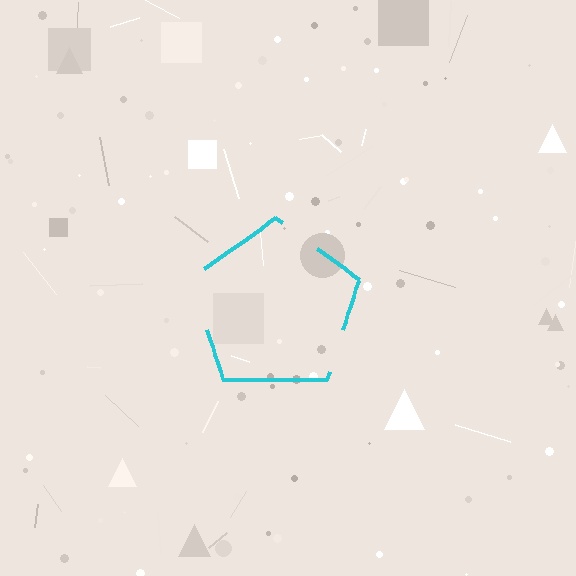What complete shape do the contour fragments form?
The contour fragments form a pentagon.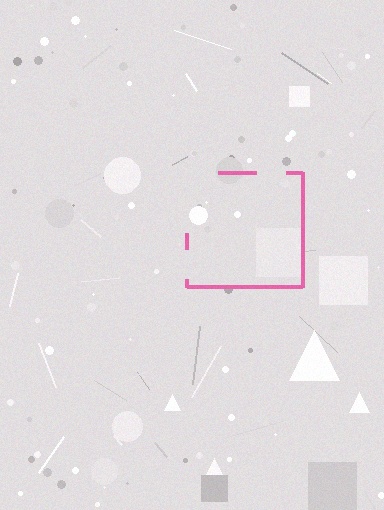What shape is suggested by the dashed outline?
The dashed outline suggests a square.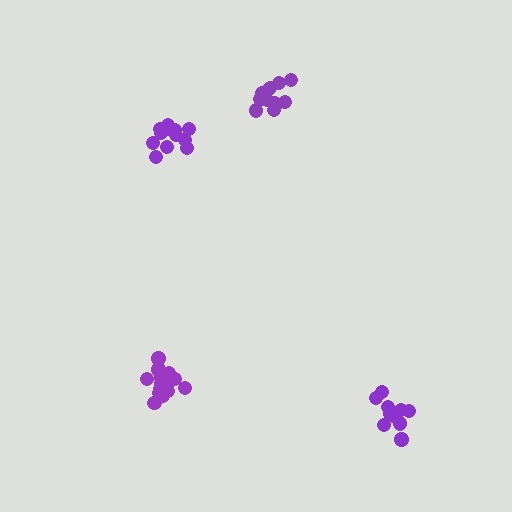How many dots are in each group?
Group 1: 11 dots, Group 2: 16 dots, Group 3: 12 dots, Group 4: 14 dots (53 total).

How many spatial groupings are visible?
There are 4 spatial groupings.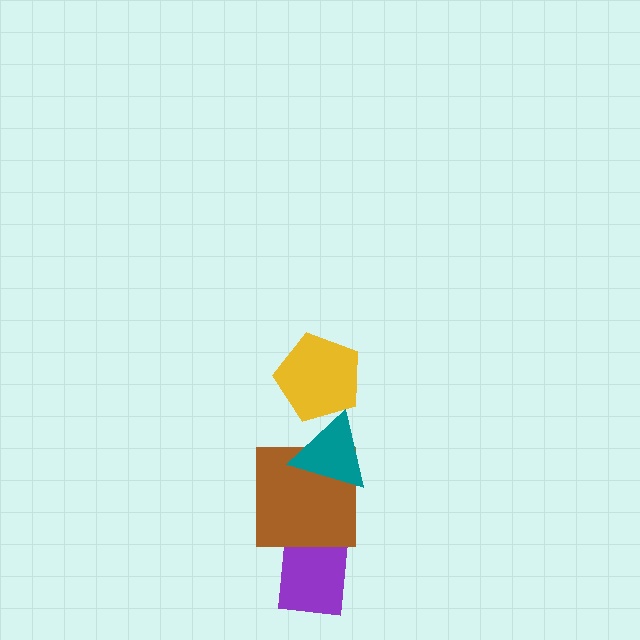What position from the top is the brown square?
The brown square is 3rd from the top.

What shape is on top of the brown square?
The teal triangle is on top of the brown square.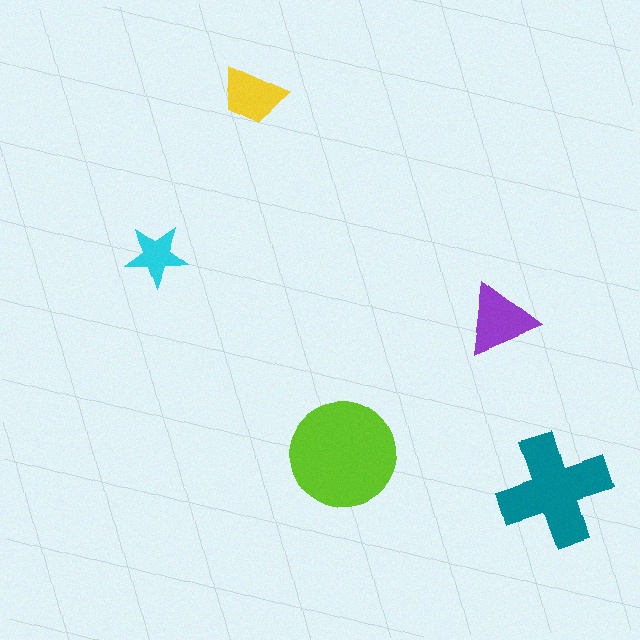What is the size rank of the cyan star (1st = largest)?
5th.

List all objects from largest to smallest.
The lime circle, the teal cross, the purple triangle, the yellow trapezoid, the cyan star.